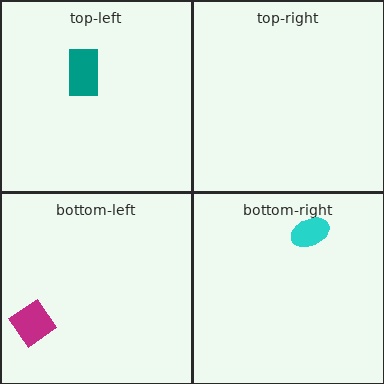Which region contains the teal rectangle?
The top-left region.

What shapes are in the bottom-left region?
The magenta diamond.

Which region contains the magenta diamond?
The bottom-left region.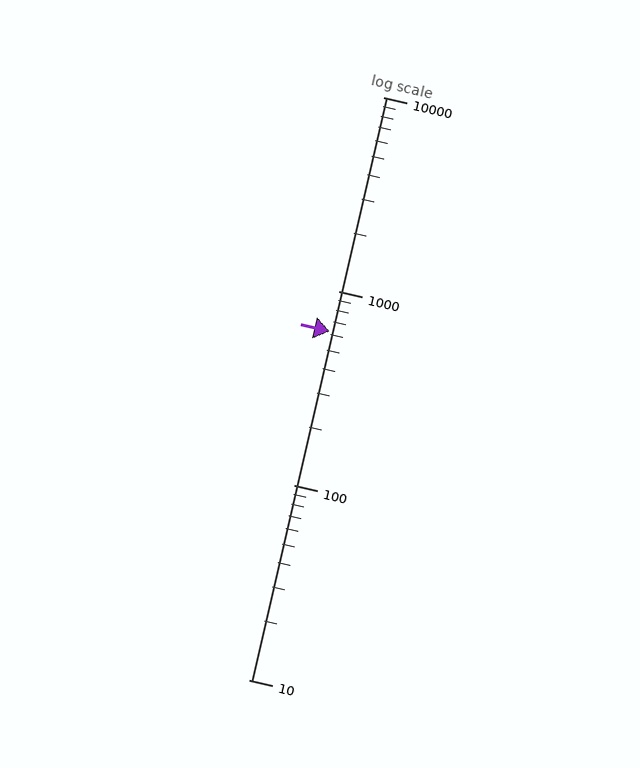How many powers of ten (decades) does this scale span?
The scale spans 3 decades, from 10 to 10000.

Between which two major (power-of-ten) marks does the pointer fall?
The pointer is between 100 and 1000.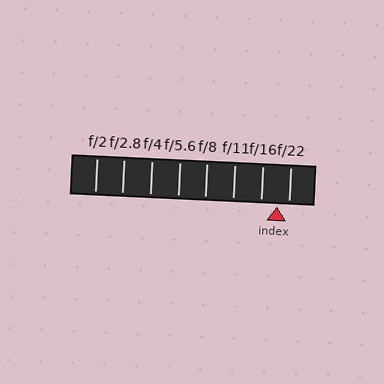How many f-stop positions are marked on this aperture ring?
There are 8 f-stop positions marked.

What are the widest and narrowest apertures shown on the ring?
The widest aperture shown is f/2 and the narrowest is f/22.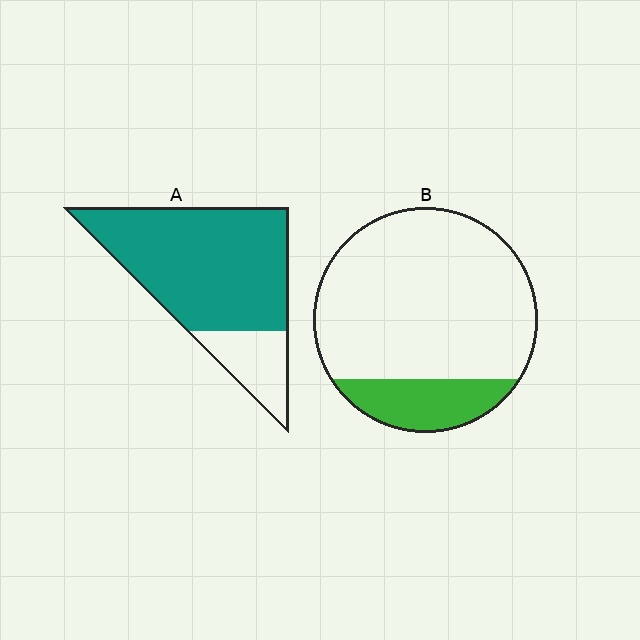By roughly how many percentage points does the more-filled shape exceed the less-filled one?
By roughly 60 percentage points (A over B).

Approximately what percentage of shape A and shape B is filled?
A is approximately 80% and B is approximately 20%.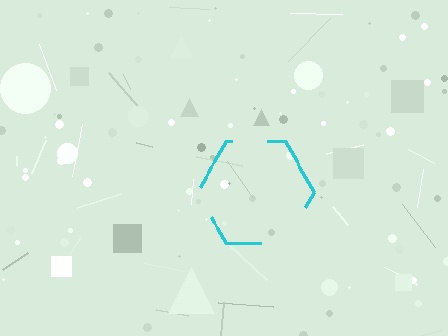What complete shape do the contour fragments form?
The contour fragments form a hexagon.